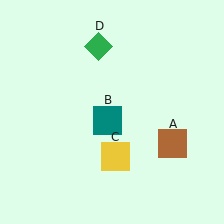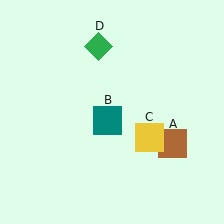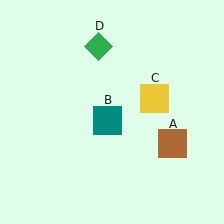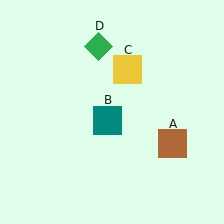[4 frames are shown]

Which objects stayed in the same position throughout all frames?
Brown square (object A) and teal square (object B) and green diamond (object D) remained stationary.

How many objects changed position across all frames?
1 object changed position: yellow square (object C).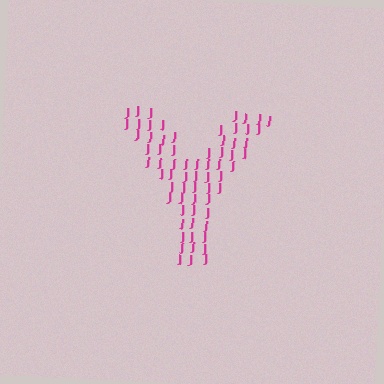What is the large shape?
The large shape is the letter Y.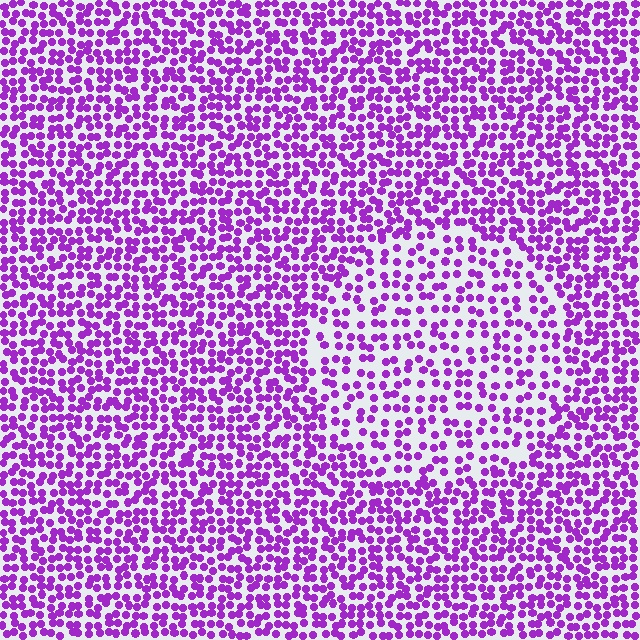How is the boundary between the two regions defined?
The boundary is defined by a change in element density (approximately 1.7x ratio). All elements are the same color, size, and shape.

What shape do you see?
I see a circle.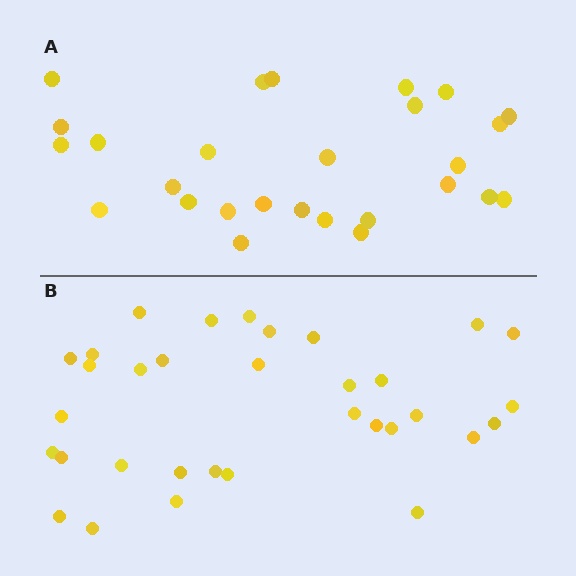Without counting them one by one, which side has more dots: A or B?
Region B (the bottom region) has more dots.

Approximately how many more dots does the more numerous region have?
Region B has about 6 more dots than region A.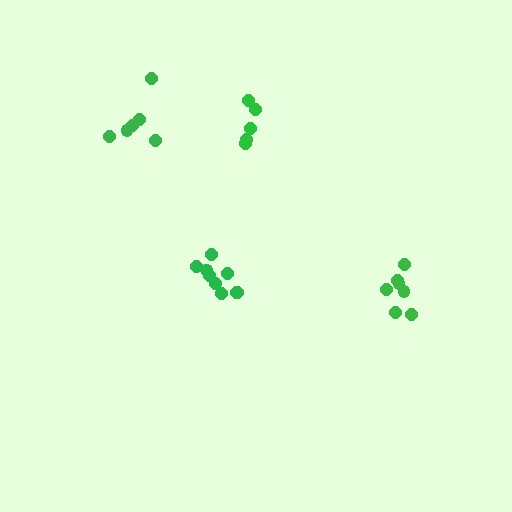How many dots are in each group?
Group 1: 9 dots, Group 2: 6 dots, Group 3: 7 dots, Group 4: 5 dots (27 total).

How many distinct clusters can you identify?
There are 4 distinct clusters.